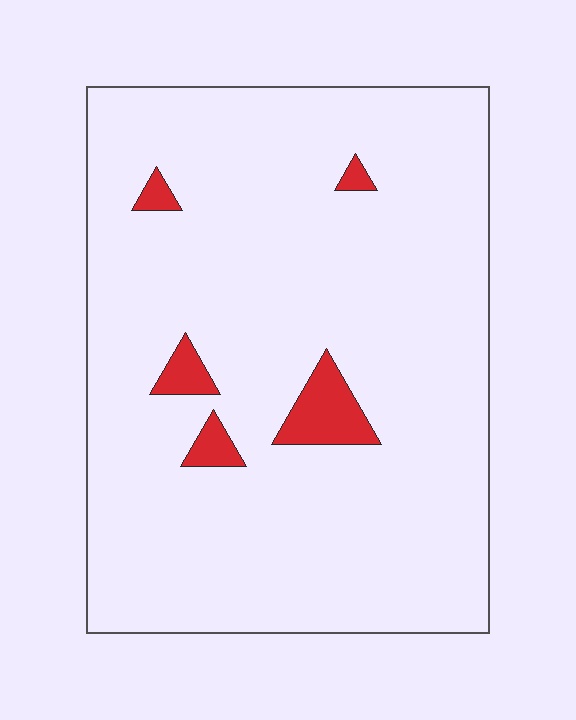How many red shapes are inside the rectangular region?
5.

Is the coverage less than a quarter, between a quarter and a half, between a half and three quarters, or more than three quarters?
Less than a quarter.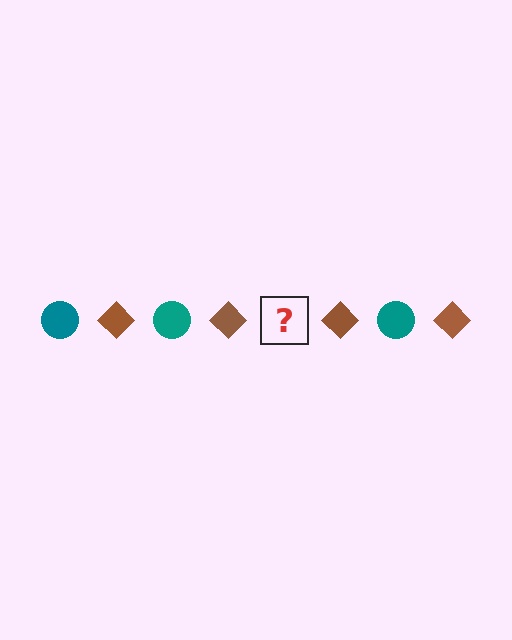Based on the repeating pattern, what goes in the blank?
The blank should be a teal circle.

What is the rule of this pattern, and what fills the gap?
The rule is that the pattern alternates between teal circle and brown diamond. The gap should be filled with a teal circle.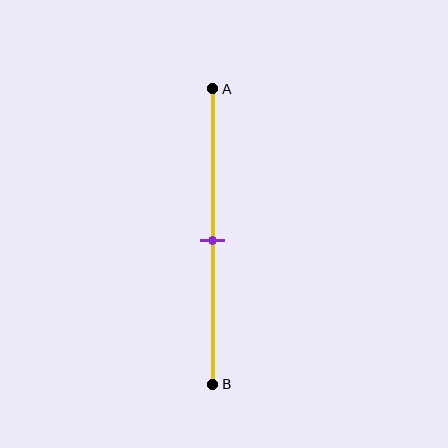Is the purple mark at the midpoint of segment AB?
Yes, the mark is approximately at the midpoint.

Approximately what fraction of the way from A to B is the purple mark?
The purple mark is approximately 50% of the way from A to B.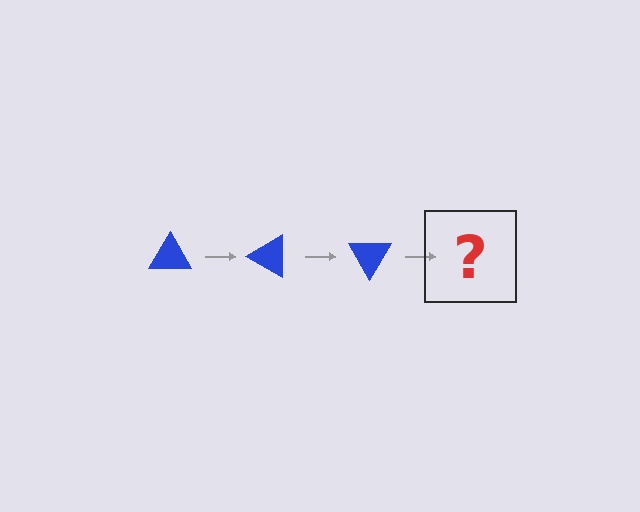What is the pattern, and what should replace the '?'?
The pattern is that the triangle rotates 30 degrees each step. The '?' should be a blue triangle rotated 90 degrees.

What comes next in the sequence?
The next element should be a blue triangle rotated 90 degrees.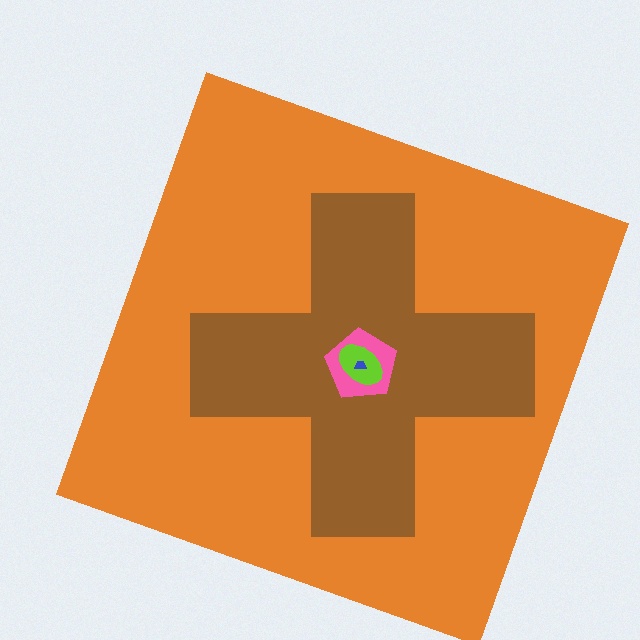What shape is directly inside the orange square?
The brown cross.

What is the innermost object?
The blue trapezoid.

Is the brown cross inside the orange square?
Yes.